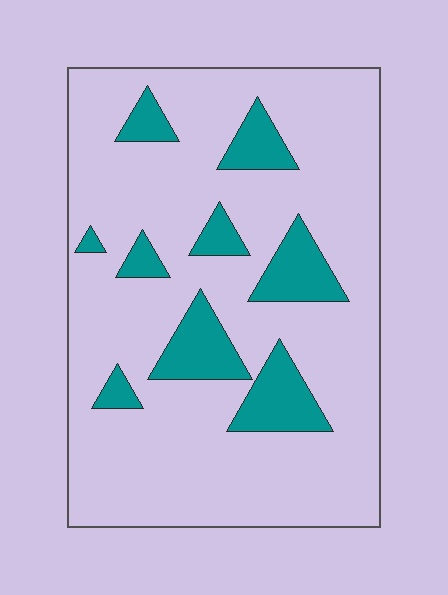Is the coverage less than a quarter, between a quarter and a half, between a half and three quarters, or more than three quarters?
Less than a quarter.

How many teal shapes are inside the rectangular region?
9.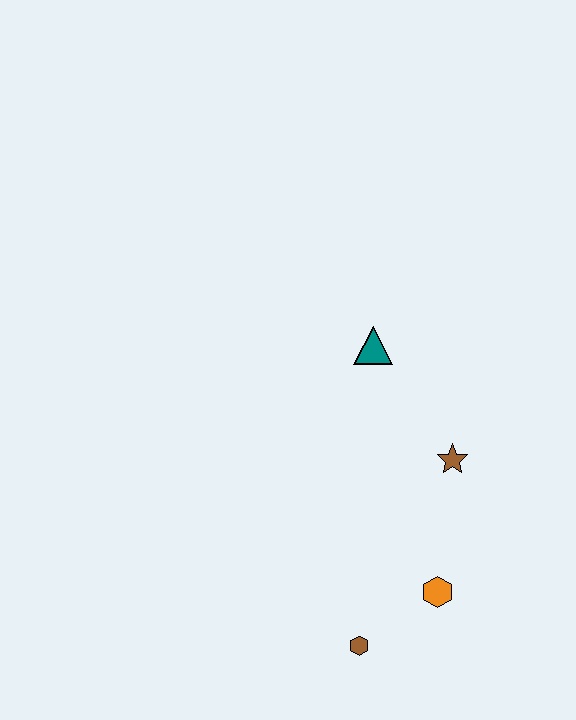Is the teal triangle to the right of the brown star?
No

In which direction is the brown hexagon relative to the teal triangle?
The brown hexagon is below the teal triangle.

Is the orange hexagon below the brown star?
Yes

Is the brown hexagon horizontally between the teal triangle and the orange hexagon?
No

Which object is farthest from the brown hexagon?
The teal triangle is farthest from the brown hexagon.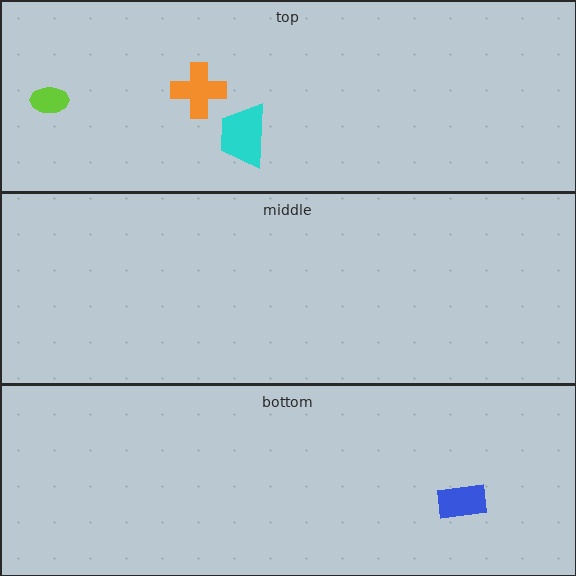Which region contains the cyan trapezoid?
The top region.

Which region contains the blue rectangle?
The bottom region.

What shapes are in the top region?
The cyan trapezoid, the orange cross, the lime ellipse.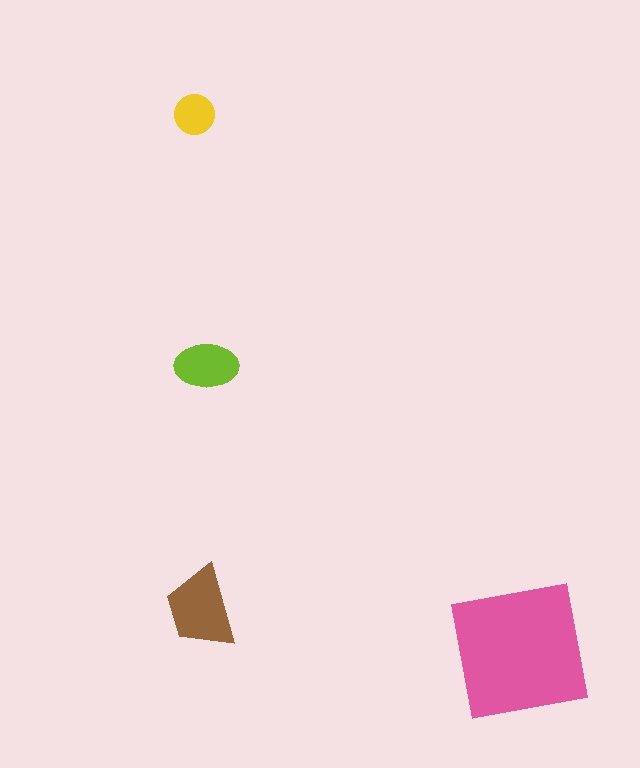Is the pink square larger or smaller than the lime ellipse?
Larger.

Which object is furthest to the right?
The pink square is rightmost.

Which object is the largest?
The pink square.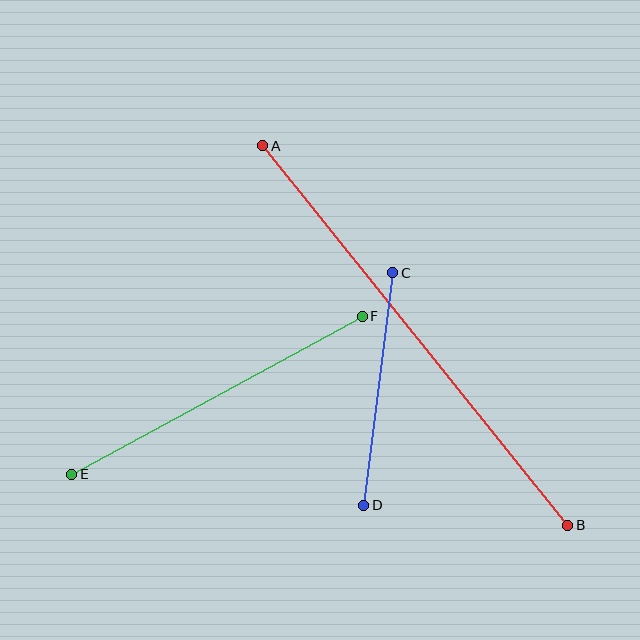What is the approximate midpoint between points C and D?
The midpoint is at approximately (378, 389) pixels.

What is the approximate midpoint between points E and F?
The midpoint is at approximately (217, 395) pixels.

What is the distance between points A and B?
The distance is approximately 487 pixels.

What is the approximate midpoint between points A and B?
The midpoint is at approximately (415, 336) pixels.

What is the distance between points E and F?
The distance is approximately 331 pixels.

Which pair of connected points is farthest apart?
Points A and B are farthest apart.